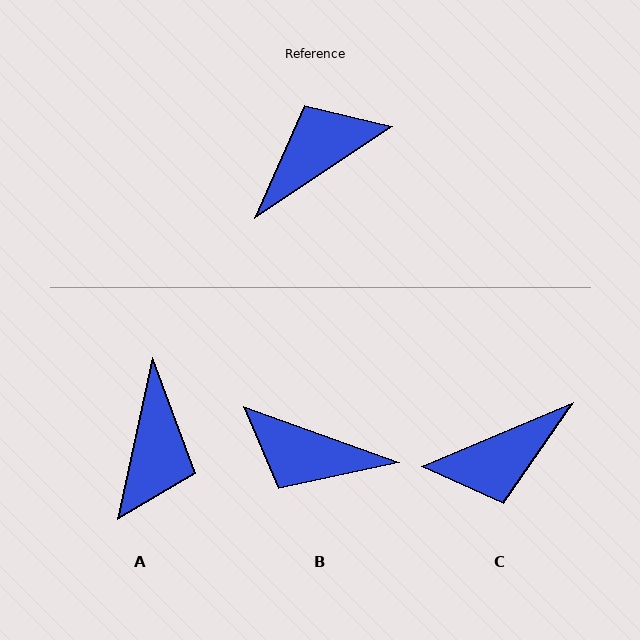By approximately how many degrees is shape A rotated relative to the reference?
Approximately 136 degrees clockwise.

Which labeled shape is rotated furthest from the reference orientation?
C, about 169 degrees away.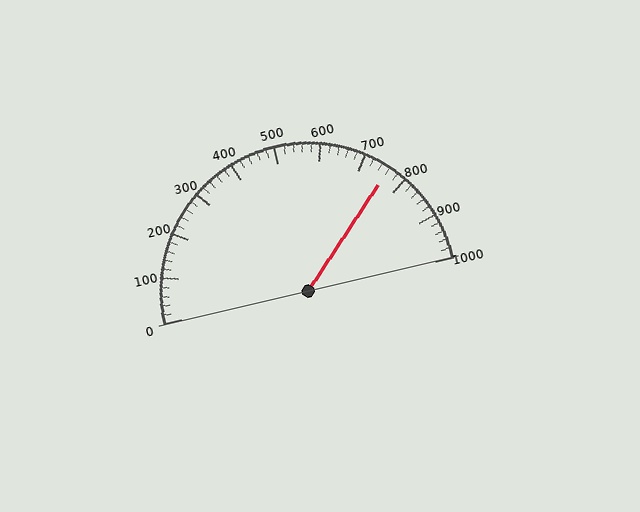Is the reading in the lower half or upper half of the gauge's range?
The reading is in the upper half of the range (0 to 1000).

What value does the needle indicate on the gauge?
The needle indicates approximately 760.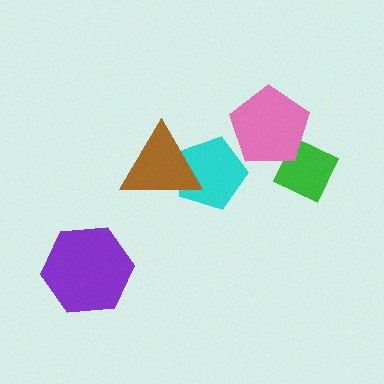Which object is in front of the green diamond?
The pink pentagon is in front of the green diamond.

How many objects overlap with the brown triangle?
1 object overlaps with the brown triangle.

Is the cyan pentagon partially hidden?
Yes, it is partially covered by another shape.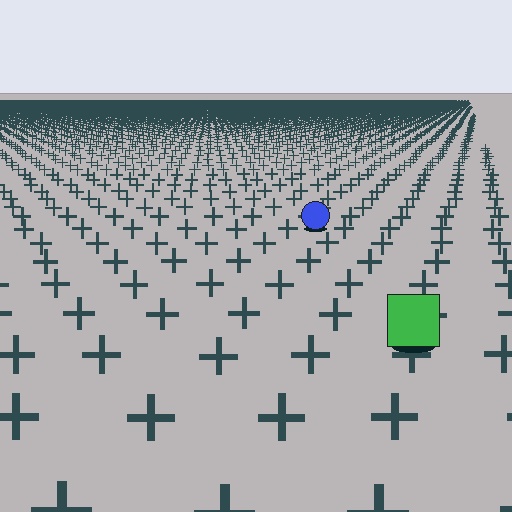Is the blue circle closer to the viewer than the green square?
No. The green square is closer — you can tell from the texture gradient: the ground texture is coarser near it.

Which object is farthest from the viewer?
The blue circle is farthest from the viewer. It appears smaller and the ground texture around it is denser.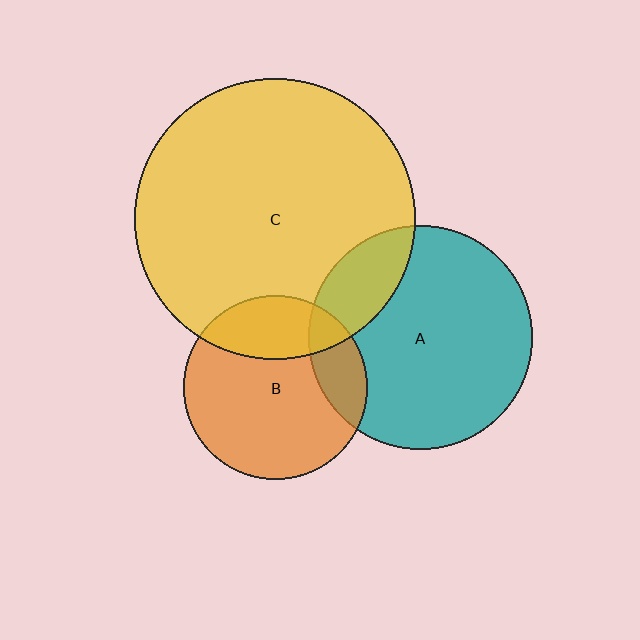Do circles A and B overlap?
Yes.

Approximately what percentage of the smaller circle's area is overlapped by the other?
Approximately 20%.